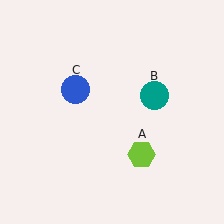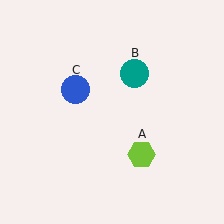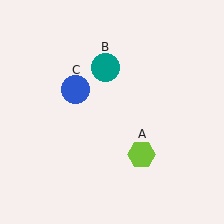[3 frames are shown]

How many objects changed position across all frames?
1 object changed position: teal circle (object B).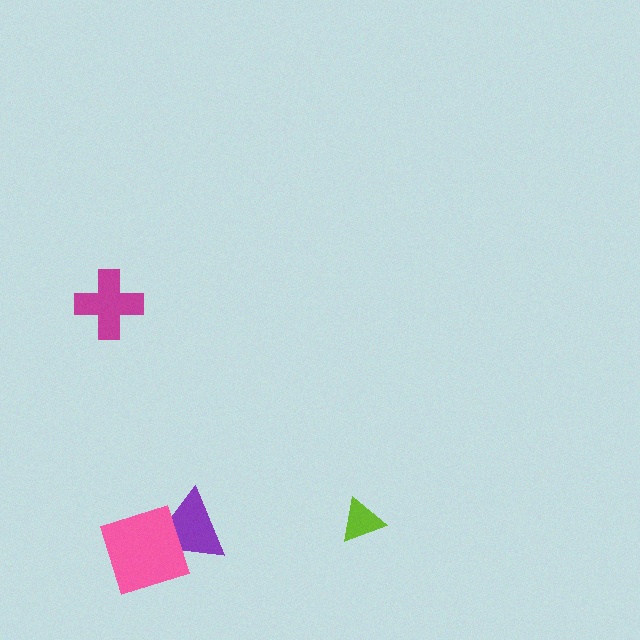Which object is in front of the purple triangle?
The pink diamond is in front of the purple triangle.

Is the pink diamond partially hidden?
No, no other shape covers it.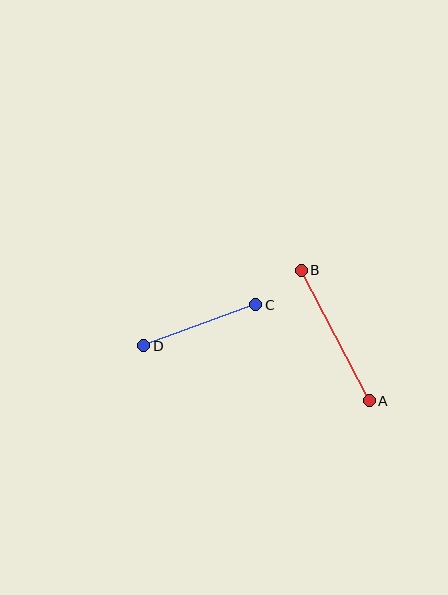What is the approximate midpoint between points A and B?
The midpoint is at approximately (335, 336) pixels.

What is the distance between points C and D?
The distance is approximately 119 pixels.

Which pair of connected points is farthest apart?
Points A and B are farthest apart.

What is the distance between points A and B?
The distance is approximately 147 pixels.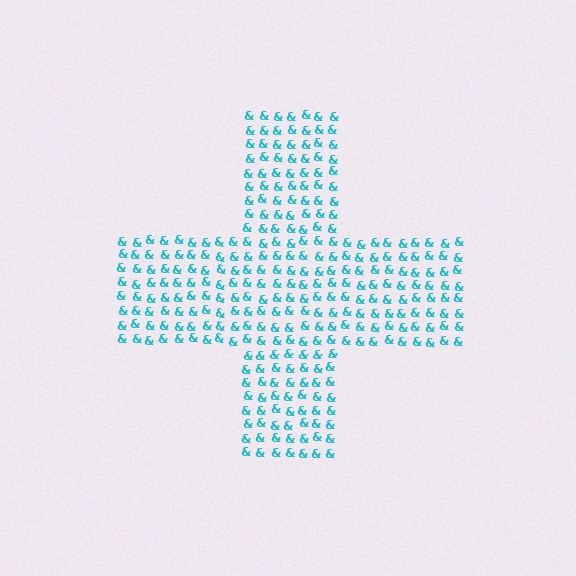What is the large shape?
The large shape is a cross.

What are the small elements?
The small elements are ampersands.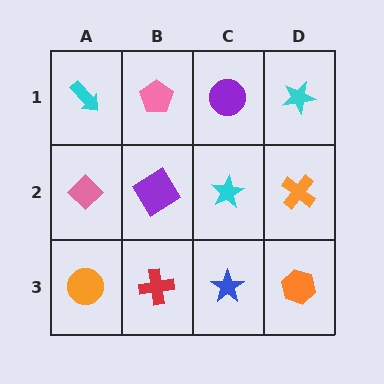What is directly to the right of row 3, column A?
A red cross.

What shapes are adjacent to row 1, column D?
An orange cross (row 2, column D), a purple circle (row 1, column C).